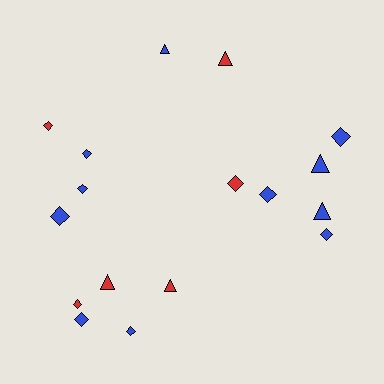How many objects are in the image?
There are 17 objects.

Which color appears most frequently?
Blue, with 11 objects.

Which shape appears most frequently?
Diamond, with 11 objects.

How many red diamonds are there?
There are 3 red diamonds.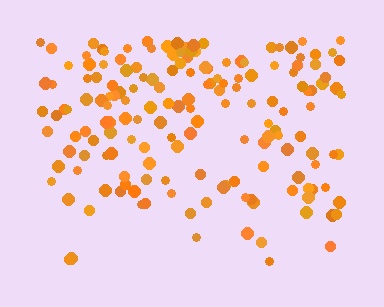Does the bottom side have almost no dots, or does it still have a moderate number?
Still a moderate number, just noticeably fewer than the top.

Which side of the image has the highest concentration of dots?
The top.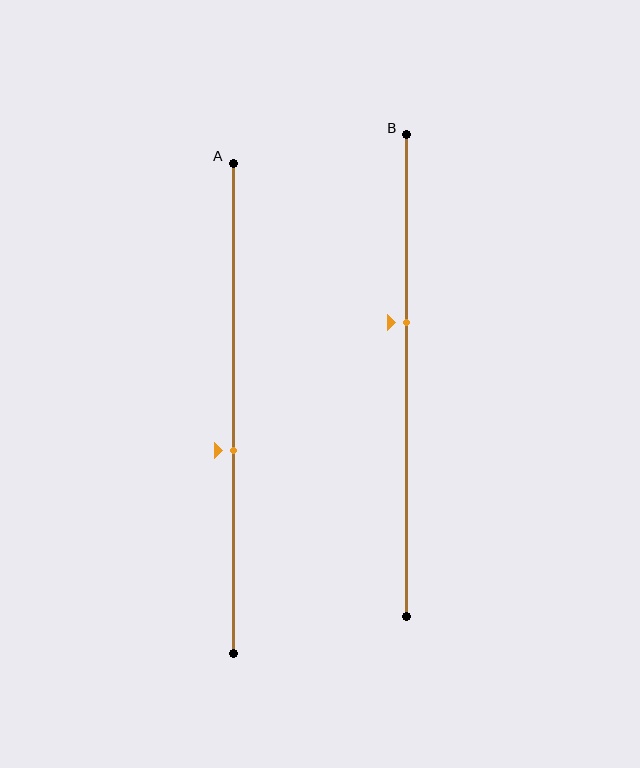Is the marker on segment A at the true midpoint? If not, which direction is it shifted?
No, the marker on segment A is shifted downward by about 9% of the segment length.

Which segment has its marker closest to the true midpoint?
Segment A has its marker closest to the true midpoint.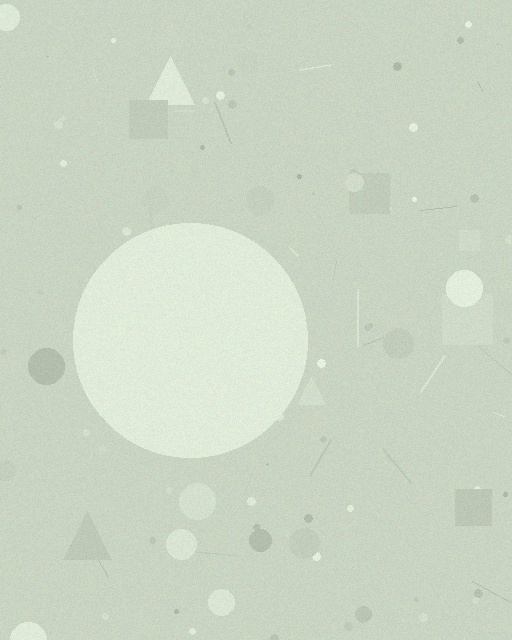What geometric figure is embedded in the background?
A circle is embedded in the background.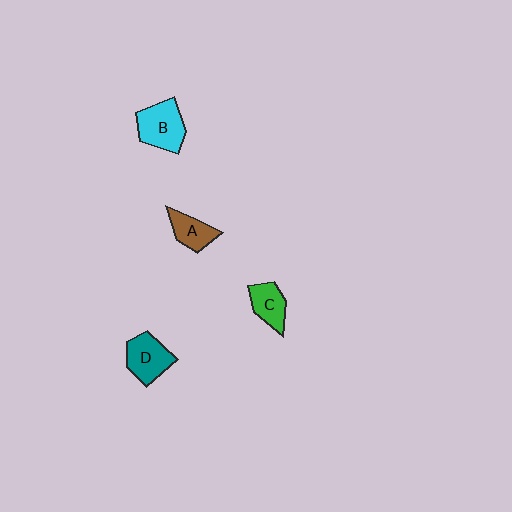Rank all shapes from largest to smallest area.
From largest to smallest: B (cyan), D (teal), C (green), A (brown).